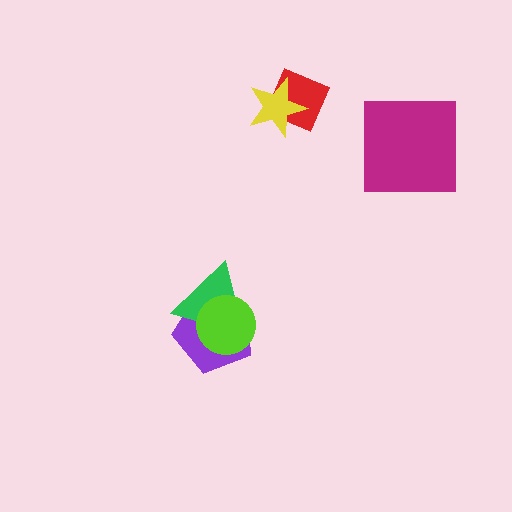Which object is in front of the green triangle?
The lime circle is in front of the green triangle.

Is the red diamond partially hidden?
Yes, it is partially covered by another shape.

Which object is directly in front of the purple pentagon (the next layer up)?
The green triangle is directly in front of the purple pentagon.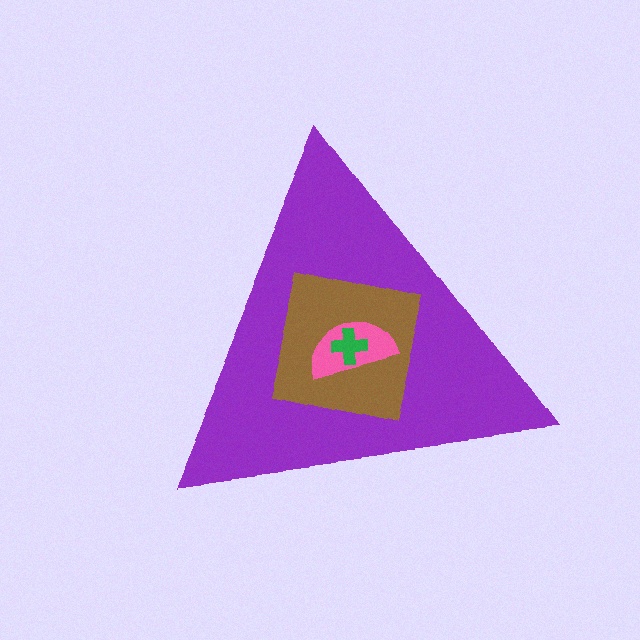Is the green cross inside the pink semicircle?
Yes.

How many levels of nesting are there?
4.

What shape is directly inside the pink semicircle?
The green cross.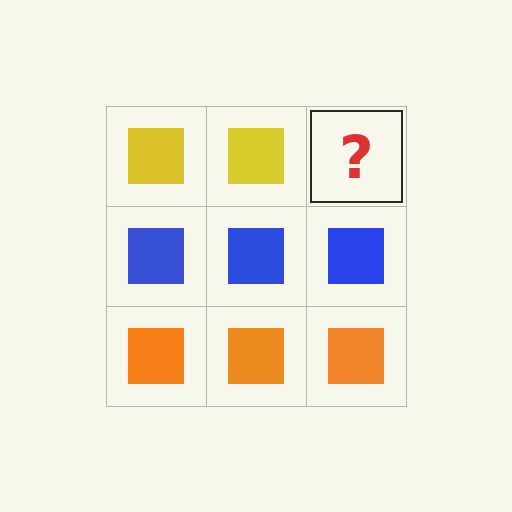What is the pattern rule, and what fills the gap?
The rule is that each row has a consistent color. The gap should be filled with a yellow square.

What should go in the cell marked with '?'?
The missing cell should contain a yellow square.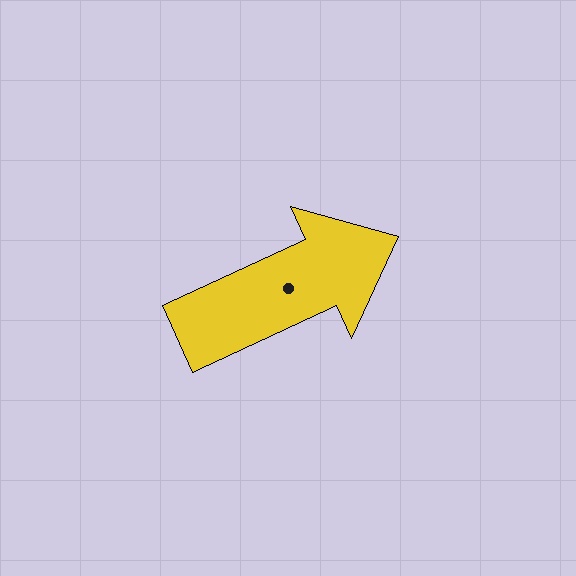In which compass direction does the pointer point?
Northeast.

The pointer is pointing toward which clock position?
Roughly 2 o'clock.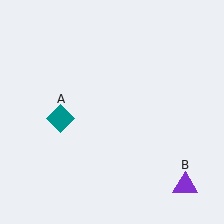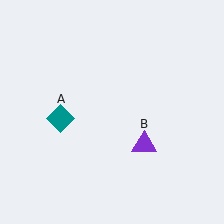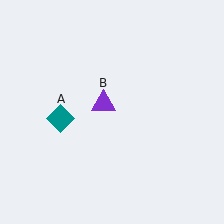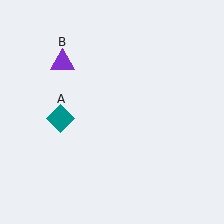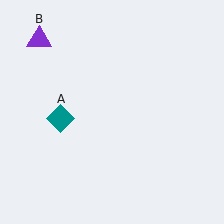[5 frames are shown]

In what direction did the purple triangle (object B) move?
The purple triangle (object B) moved up and to the left.